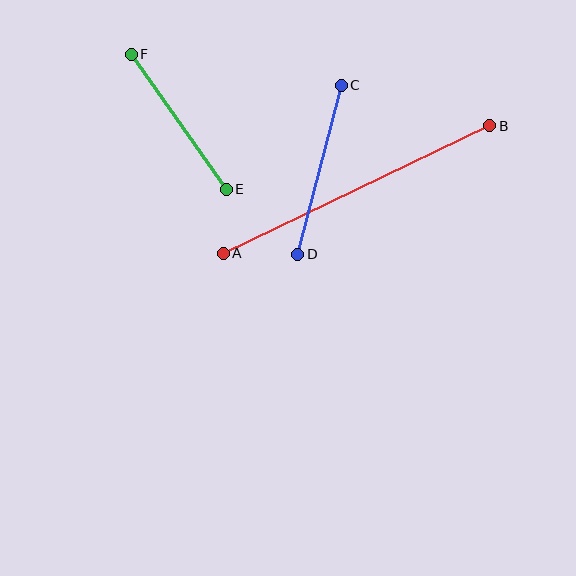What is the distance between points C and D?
The distance is approximately 175 pixels.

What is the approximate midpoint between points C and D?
The midpoint is at approximately (320, 170) pixels.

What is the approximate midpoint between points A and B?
The midpoint is at approximately (357, 190) pixels.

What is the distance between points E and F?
The distance is approximately 165 pixels.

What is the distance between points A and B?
The distance is approximately 295 pixels.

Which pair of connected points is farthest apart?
Points A and B are farthest apart.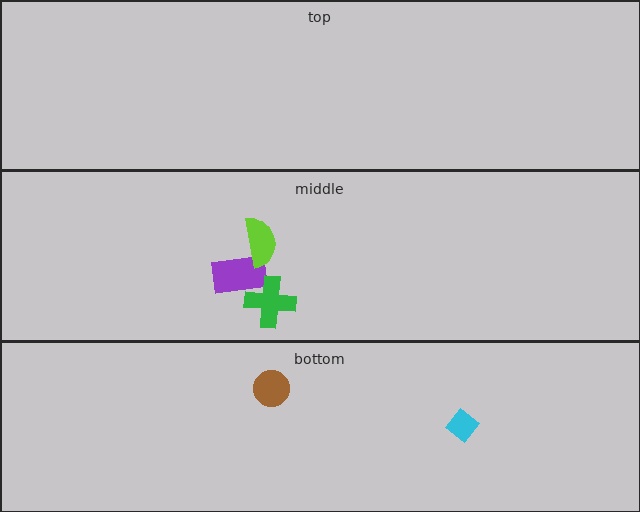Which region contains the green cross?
The middle region.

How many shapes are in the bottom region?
2.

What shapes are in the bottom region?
The cyan diamond, the brown circle.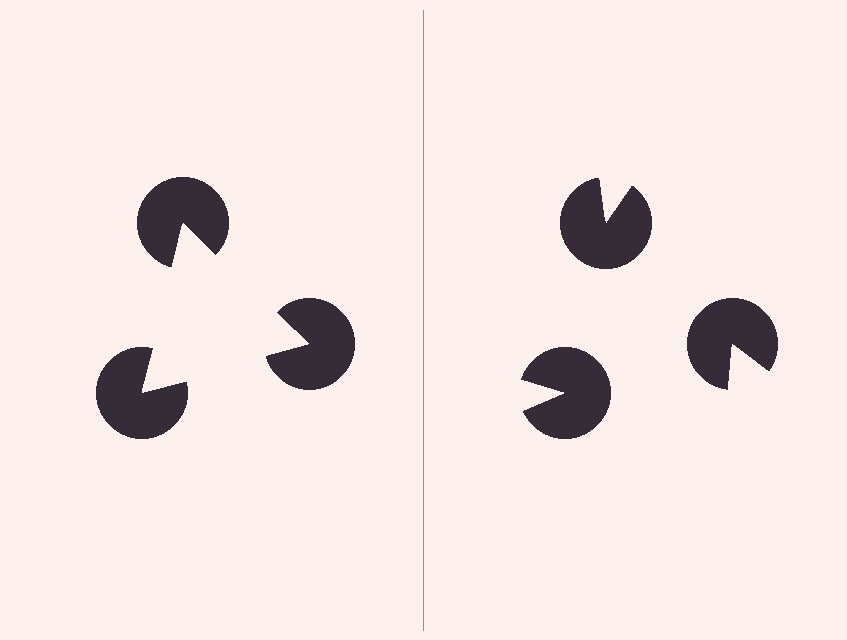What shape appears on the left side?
An illusory triangle.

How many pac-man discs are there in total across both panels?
6 — 3 on each side.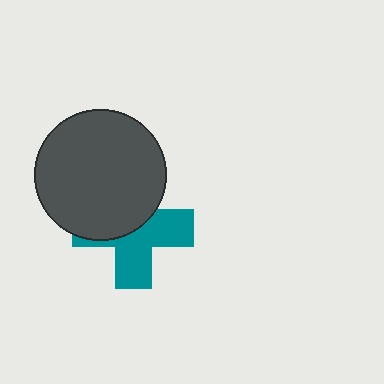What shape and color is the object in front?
The object in front is a dark gray circle.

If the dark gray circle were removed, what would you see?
You would see the complete teal cross.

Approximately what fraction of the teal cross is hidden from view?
Roughly 47% of the teal cross is hidden behind the dark gray circle.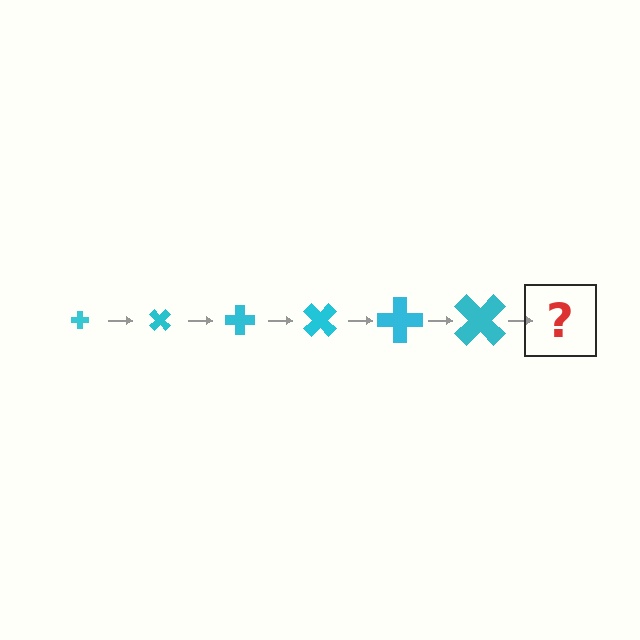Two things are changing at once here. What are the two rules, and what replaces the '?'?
The two rules are that the cross grows larger each step and it rotates 45 degrees each step. The '?' should be a cross, larger than the previous one and rotated 270 degrees from the start.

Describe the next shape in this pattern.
It should be a cross, larger than the previous one and rotated 270 degrees from the start.